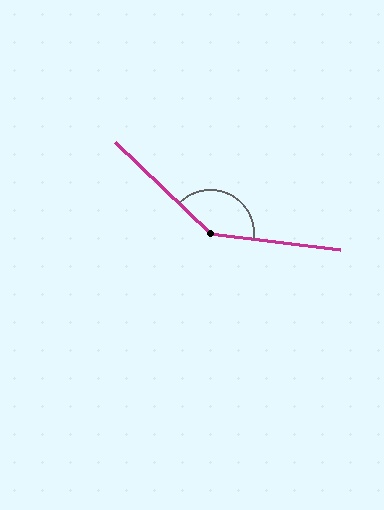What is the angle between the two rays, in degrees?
Approximately 143 degrees.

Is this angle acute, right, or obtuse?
It is obtuse.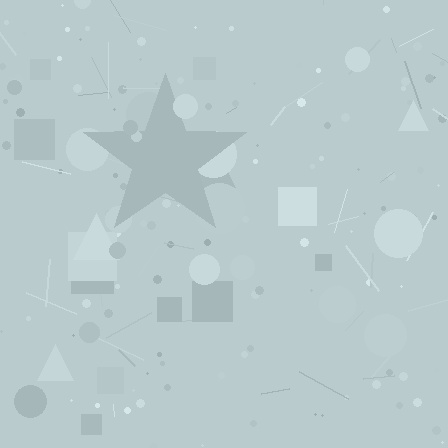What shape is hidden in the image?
A star is hidden in the image.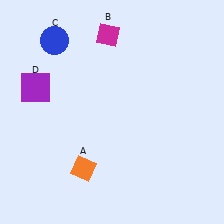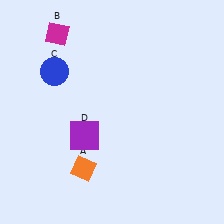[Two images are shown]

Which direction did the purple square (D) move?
The purple square (D) moved right.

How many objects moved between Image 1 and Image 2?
3 objects moved between the two images.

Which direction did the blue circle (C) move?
The blue circle (C) moved down.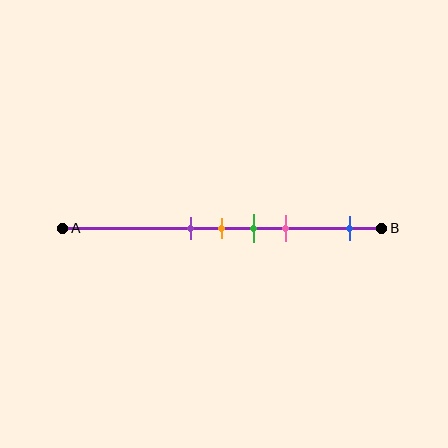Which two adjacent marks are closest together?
The purple and orange marks are the closest adjacent pair.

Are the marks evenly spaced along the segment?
No, the marks are not evenly spaced.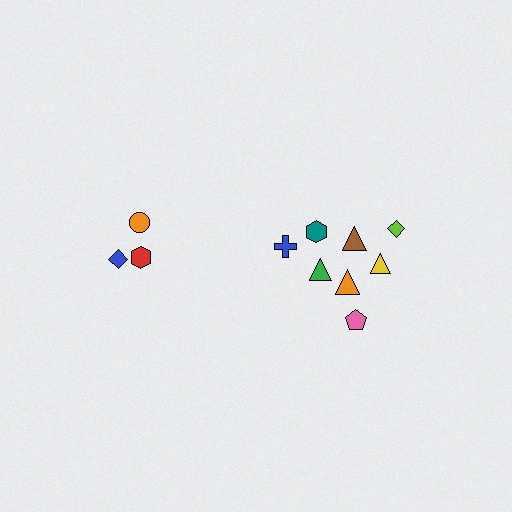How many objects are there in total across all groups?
There are 11 objects.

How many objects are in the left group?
There are 3 objects.